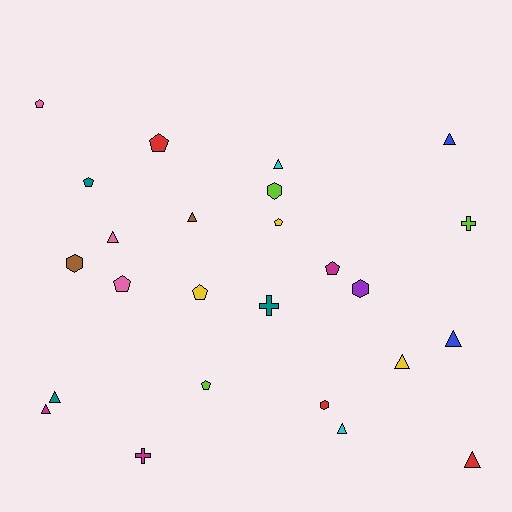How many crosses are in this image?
There are 3 crosses.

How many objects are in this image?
There are 25 objects.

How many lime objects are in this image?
There are 3 lime objects.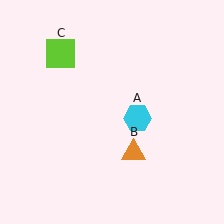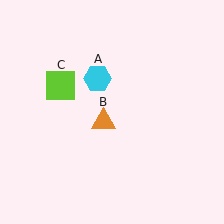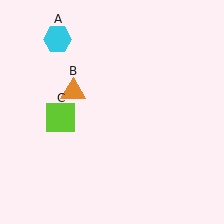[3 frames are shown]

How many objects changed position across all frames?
3 objects changed position: cyan hexagon (object A), orange triangle (object B), lime square (object C).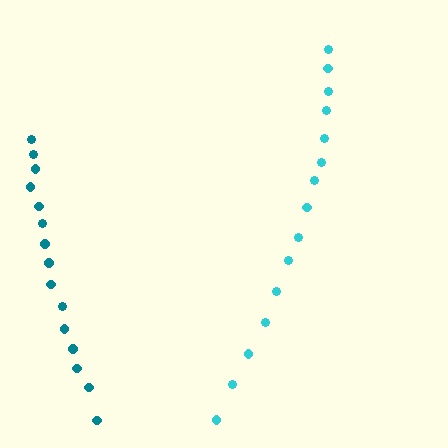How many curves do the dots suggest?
There are 2 distinct paths.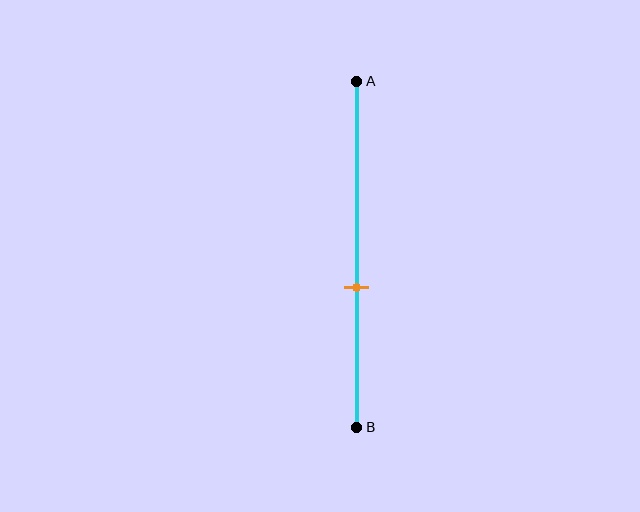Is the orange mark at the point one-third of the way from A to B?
No, the mark is at about 60% from A, not at the 33% one-third point.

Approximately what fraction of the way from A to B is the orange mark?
The orange mark is approximately 60% of the way from A to B.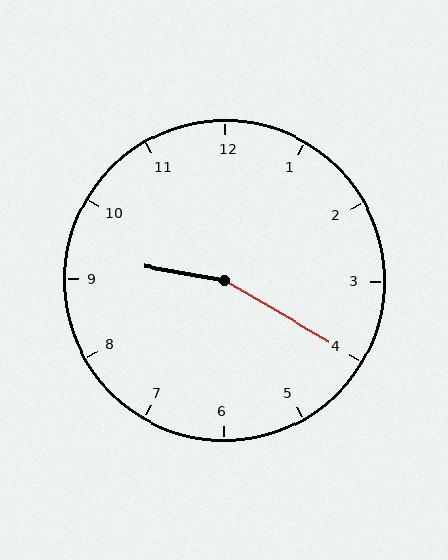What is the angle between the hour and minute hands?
Approximately 160 degrees.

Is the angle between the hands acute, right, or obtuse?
It is obtuse.